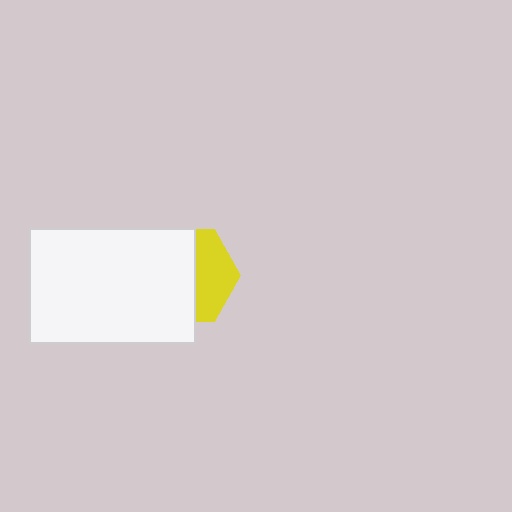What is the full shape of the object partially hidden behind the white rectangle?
The partially hidden object is a yellow hexagon.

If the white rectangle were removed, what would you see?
You would see the complete yellow hexagon.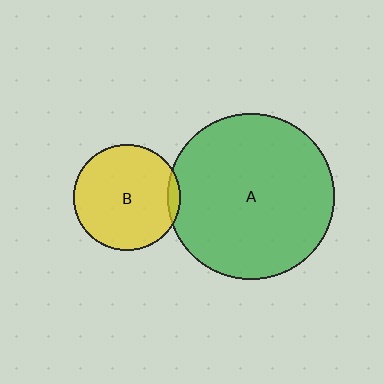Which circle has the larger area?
Circle A (green).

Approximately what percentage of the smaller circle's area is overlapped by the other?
Approximately 5%.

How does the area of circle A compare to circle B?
Approximately 2.5 times.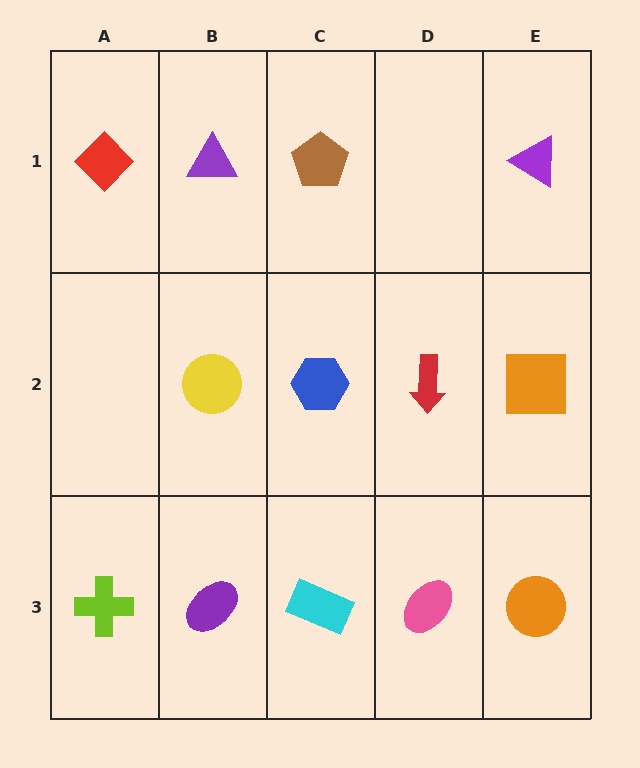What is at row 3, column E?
An orange circle.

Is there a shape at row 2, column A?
No, that cell is empty.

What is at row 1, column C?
A brown pentagon.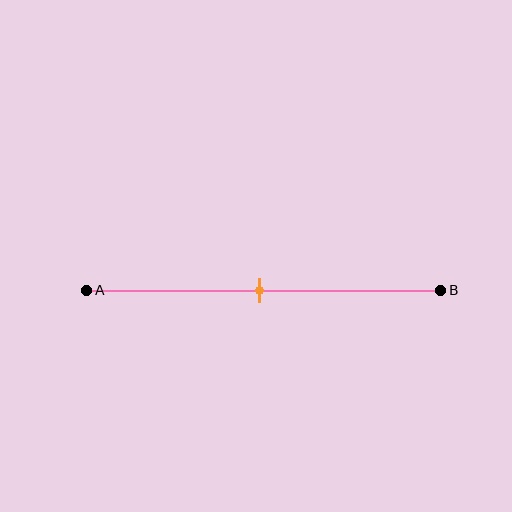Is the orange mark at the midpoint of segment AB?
Yes, the mark is approximately at the midpoint.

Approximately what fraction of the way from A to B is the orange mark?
The orange mark is approximately 50% of the way from A to B.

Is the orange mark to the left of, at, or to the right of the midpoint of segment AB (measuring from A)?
The orange mark is approximately at the midpoint of segment AB.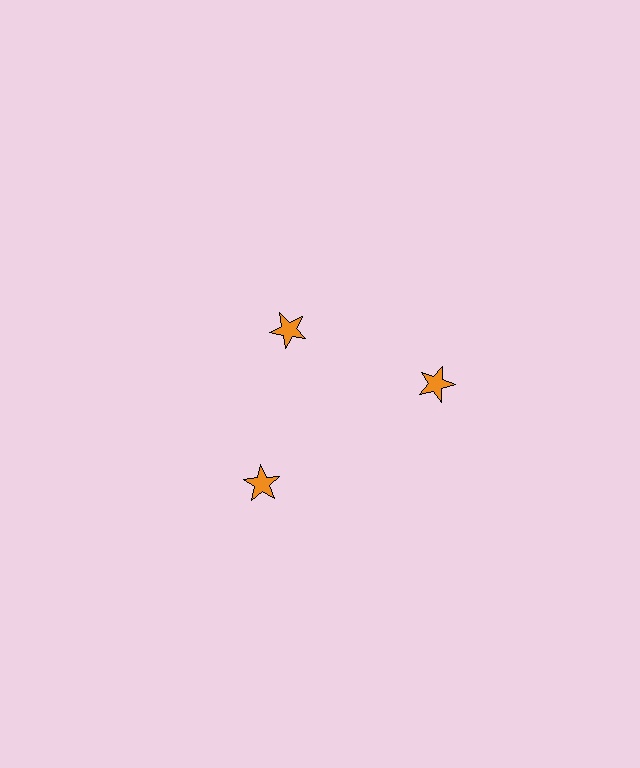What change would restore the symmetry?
The symmetry would be restored by moving it outward, back onto the ring so that all 3 stars sit at equal angles and equal distance from the center.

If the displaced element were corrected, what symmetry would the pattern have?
It would have 3-fold rotational symmetry — the pattern would map onto itself every 120 degrees.